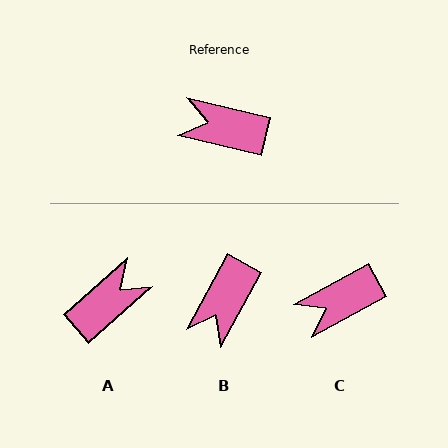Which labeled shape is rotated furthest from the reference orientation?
A, about 125 degrees away.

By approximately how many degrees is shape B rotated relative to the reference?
Approximately 75 degrees counter-clockwise.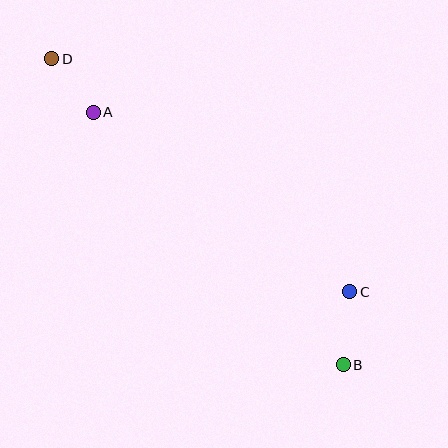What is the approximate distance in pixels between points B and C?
The distance between B and C is approximately 73 pixels.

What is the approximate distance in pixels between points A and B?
The distance between A and B is approximately 355 pixels.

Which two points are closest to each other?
Points A and D are closest to each other.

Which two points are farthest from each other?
Points B and D are farthest from each other.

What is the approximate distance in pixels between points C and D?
The distance between C and D is approximately 378 pixels.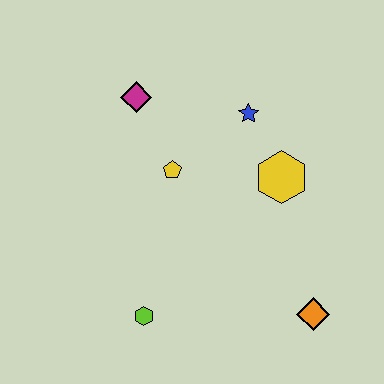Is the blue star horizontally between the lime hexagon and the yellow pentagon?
No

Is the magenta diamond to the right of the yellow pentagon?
No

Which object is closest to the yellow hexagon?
The blue star is closest to the yellow hexagon.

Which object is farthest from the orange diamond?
The magenta diamond is farthest from the orange diamond.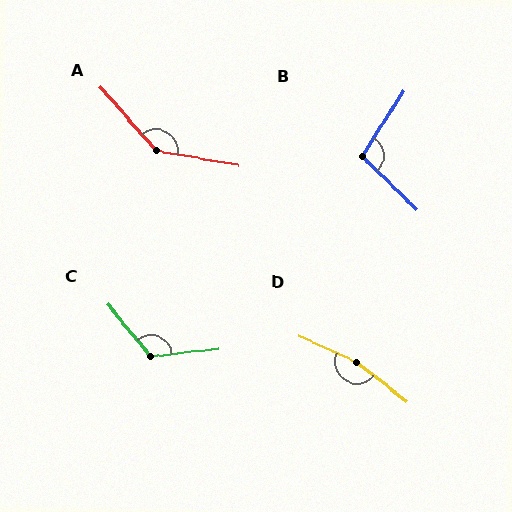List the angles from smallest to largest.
B (101°), C (123°), A (141°), D (166°).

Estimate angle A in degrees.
Approximately 141 degrees.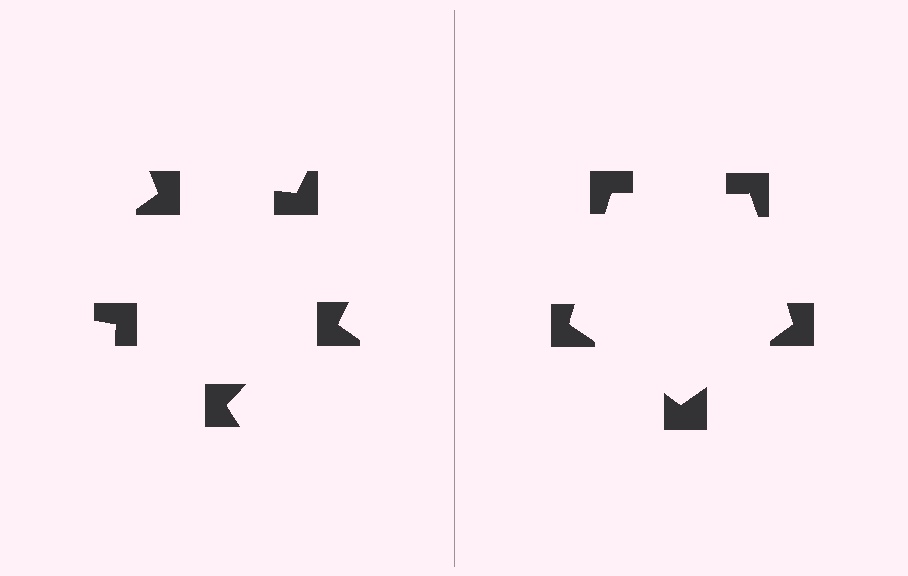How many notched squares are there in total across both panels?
10 — 5 on each side.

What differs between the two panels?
The notched squares are positioned identically on both sides; only the wedge orientations differ. On the right they align to a pentagon; on the left they are misaligned.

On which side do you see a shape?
An illusory pentagon appears on the right side. On the left side the wedge cuts are rotated, so no coherent shape forms.